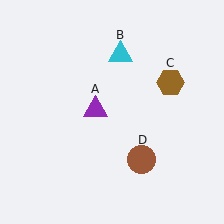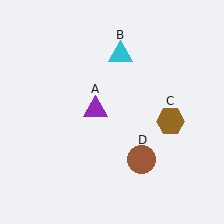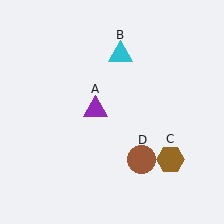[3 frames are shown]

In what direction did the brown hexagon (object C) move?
The brown hexagon (object C) moved down.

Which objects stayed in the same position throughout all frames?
Purple triangle (object A) and cyan triangle (object B) and brown circle (object D) remained stationary.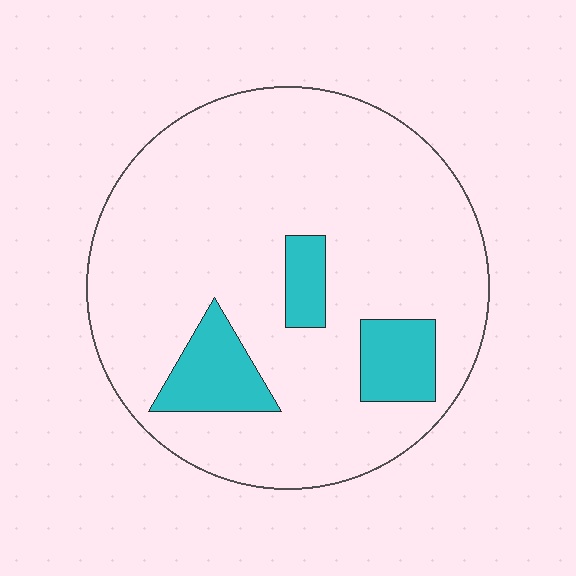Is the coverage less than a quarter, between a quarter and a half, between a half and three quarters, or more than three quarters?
Less than a quarter.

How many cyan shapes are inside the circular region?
3.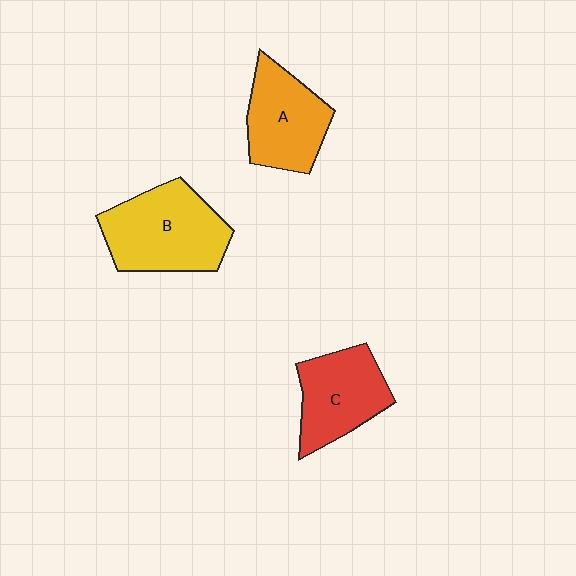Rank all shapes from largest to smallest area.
From largest to smallest: B (yellow), A (orange), C (red).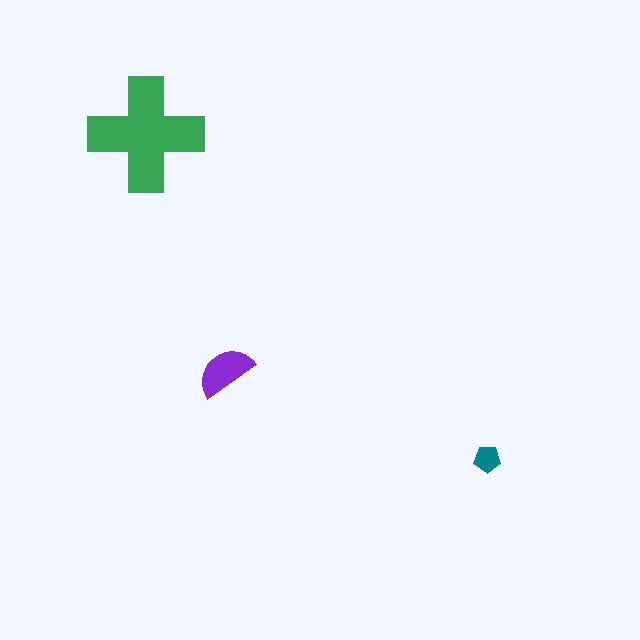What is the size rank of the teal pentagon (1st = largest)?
3rd.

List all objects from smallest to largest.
The teal pentagon, the purple semicircle, the green cross.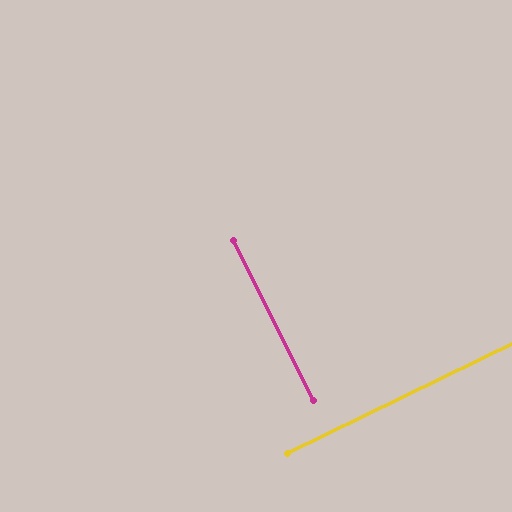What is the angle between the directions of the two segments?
Approximately 89 degrees.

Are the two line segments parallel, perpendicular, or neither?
Perpendicular — they meet at approximately 89°.